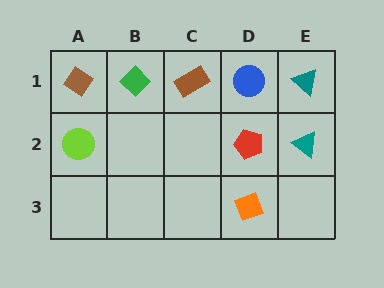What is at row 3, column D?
An orange diamond.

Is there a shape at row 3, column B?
No, that cell is empty.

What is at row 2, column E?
A teal triangle.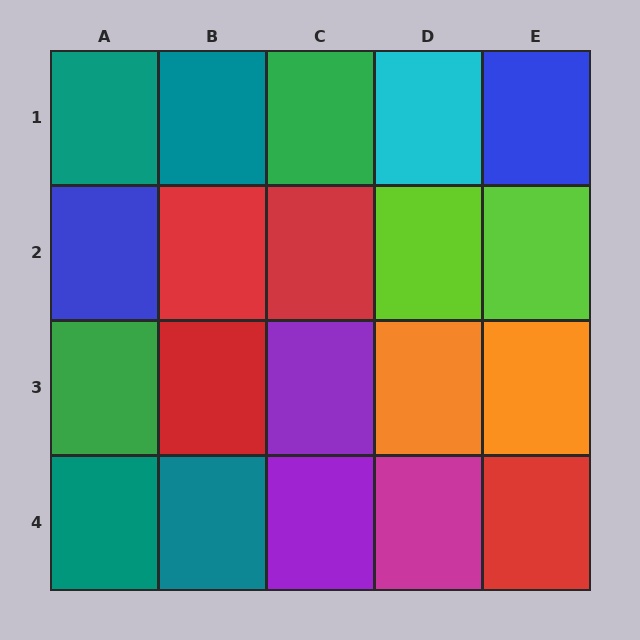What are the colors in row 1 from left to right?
Teal, teal, green, cyan, blue.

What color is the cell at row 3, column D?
Orange.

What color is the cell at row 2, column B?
Red.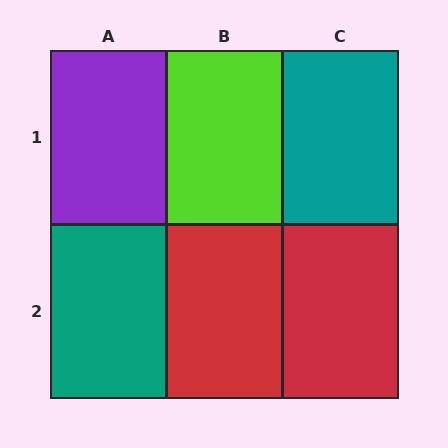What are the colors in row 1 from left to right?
Purple, lime, teal.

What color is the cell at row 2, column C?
Red.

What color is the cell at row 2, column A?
Teal.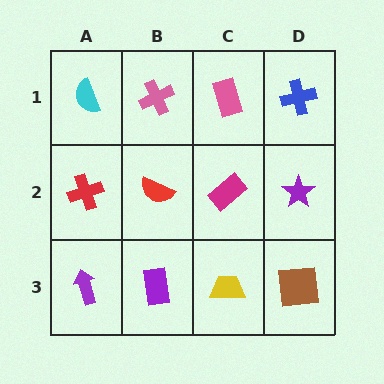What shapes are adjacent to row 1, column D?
A purple star (row 2, column D), a pink rectangle (row 1, column C).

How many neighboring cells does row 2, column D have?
3.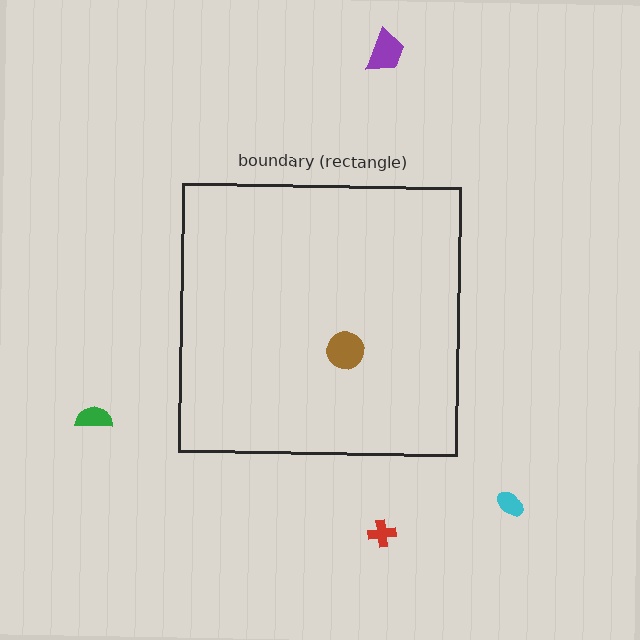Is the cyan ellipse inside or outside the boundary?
Outside.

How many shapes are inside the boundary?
1 inside, 4 outside.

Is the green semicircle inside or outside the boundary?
Outside.